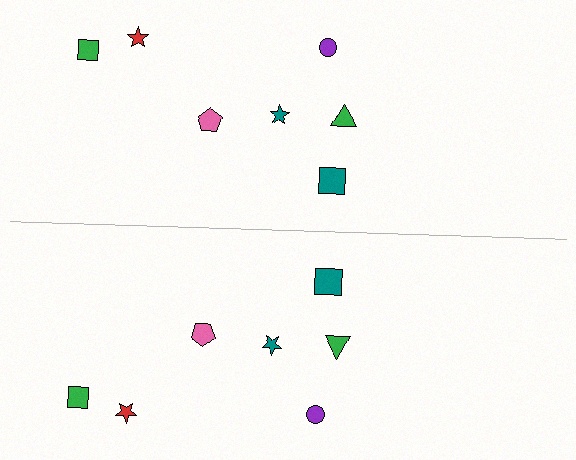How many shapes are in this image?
There are 14 shapes in this image.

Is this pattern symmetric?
Yes, this pattern has bilateral (reflection) symmetry.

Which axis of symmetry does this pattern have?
The pattern has a horizontal axis of symmetry running through the center of the image.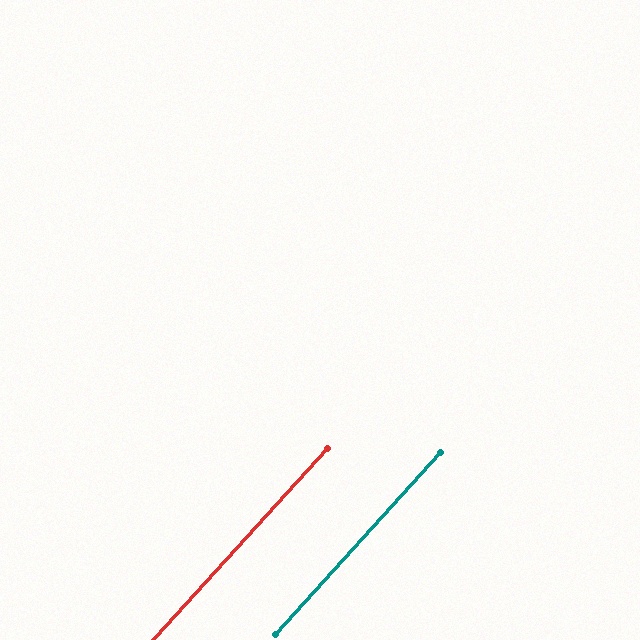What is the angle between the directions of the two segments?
Approximately 0 degrees.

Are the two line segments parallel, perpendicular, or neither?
Parallel — their directions differ by only 0.3°.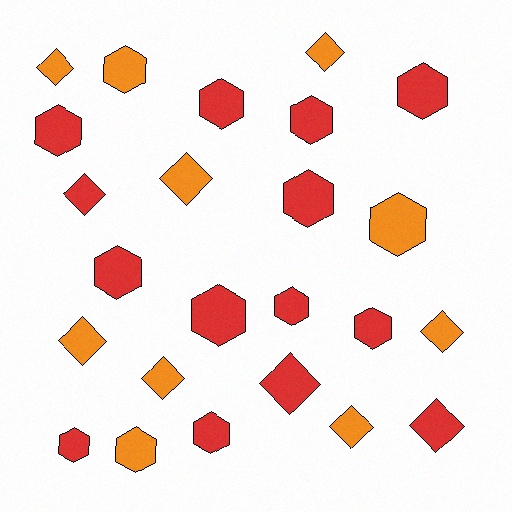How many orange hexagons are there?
There are 3 orange hexagons.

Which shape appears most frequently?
Hexagon, with 14 objects.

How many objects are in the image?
There are 24 objects.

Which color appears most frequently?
Red, with 14 objects.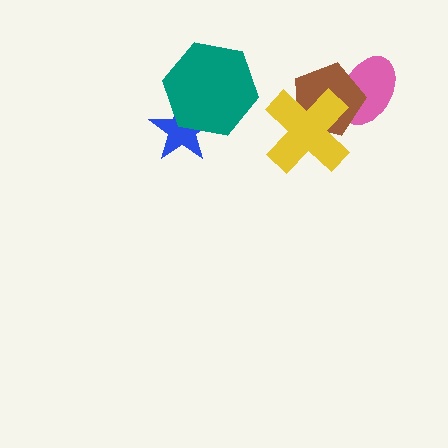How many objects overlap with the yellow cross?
2 objects overlap with the yellow cross.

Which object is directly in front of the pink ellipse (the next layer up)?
The brown pentagon is directly in front of the pink ellipse.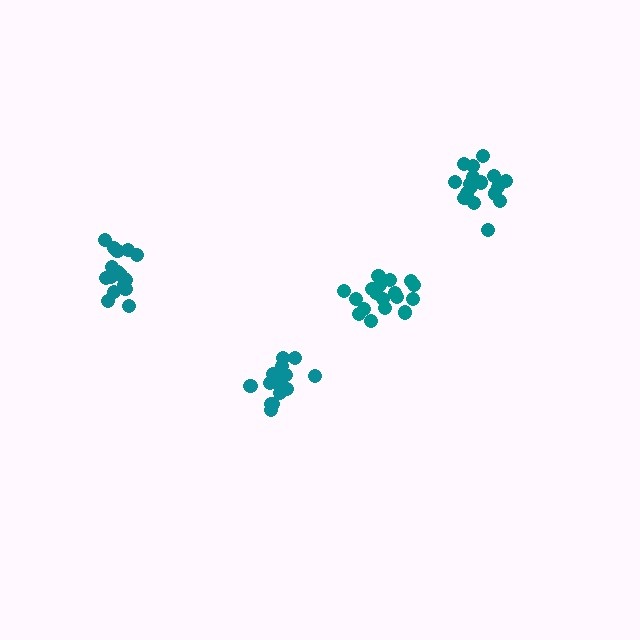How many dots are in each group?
Group 1: 18 dots, Group 2: 16 dots, Group 3: 18 dots, Group 4: 19 dots (71 total).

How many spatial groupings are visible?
There are 4 spatial groupings.